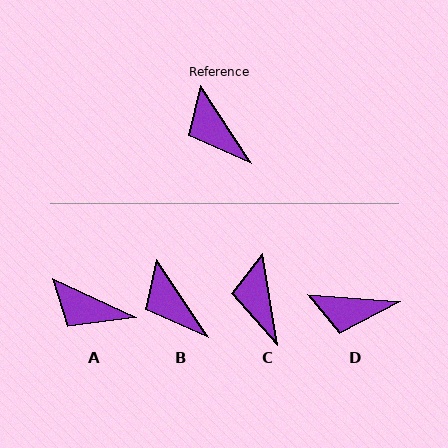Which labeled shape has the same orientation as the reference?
B.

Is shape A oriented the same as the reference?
No, it is off by about 31 degrees.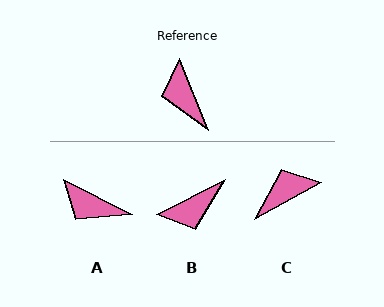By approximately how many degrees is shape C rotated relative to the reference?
Approximately 82 degrees clockwise.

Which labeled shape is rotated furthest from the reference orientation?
B, about 96 degrees away.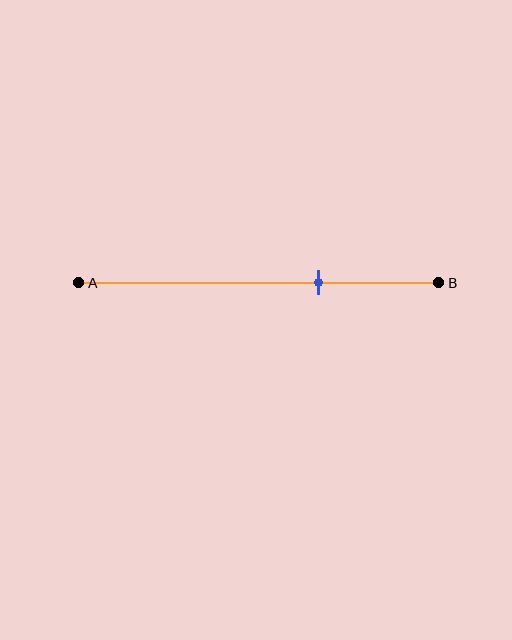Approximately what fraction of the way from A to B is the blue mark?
The blue mark is approximately 65% of the way from A to B.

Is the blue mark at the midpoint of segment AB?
No, the mark is at about 65% from A, not at the 50% midpoint.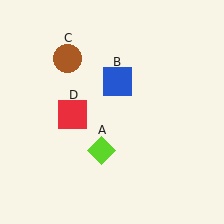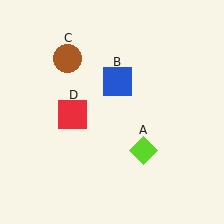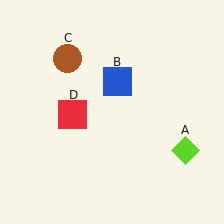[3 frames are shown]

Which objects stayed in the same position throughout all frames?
Blue square (object B) and brown circle (object C) and red square (object D) remained stationary.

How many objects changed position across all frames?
1 object changed position: lime diamond (object A).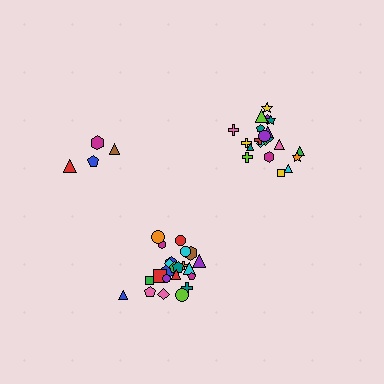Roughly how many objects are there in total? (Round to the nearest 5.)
Roughly 50 objects in total.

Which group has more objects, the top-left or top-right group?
The top-right group.